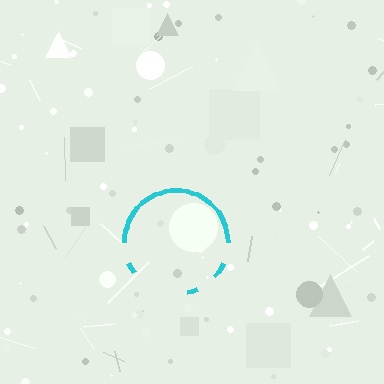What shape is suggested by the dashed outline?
The dashed outline suggests a circle.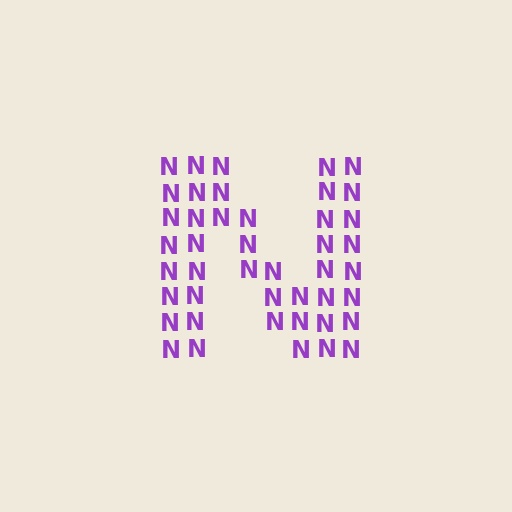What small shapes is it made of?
It is made of small letter N's.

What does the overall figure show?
The overall figure shows the letter N.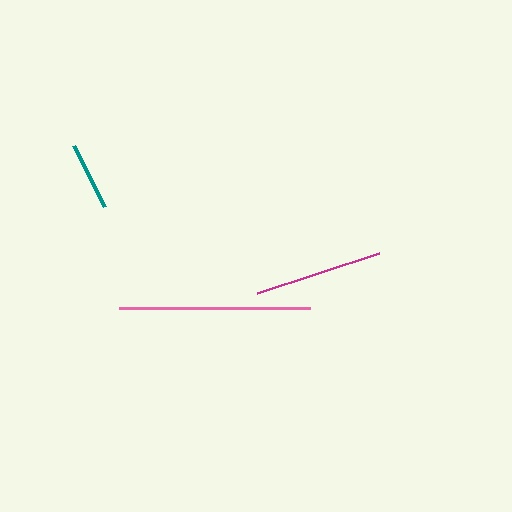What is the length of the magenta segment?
The magenta segment is approximately 129 pixels long.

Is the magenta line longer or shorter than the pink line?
The pink line is longer than the magenta line.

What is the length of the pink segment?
The pink segment is approximately 192 pixels long.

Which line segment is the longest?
The pink line is the longest at approximately 192 pixels.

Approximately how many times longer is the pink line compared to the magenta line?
The pink line is approximately 1.5 times the length of the magenta line.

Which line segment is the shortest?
The teal line is the shortest at approximately 69 pixels.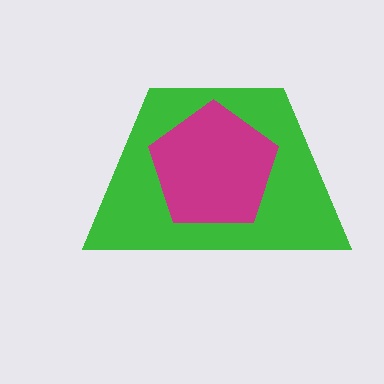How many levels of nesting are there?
2.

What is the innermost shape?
The magenta pentagon.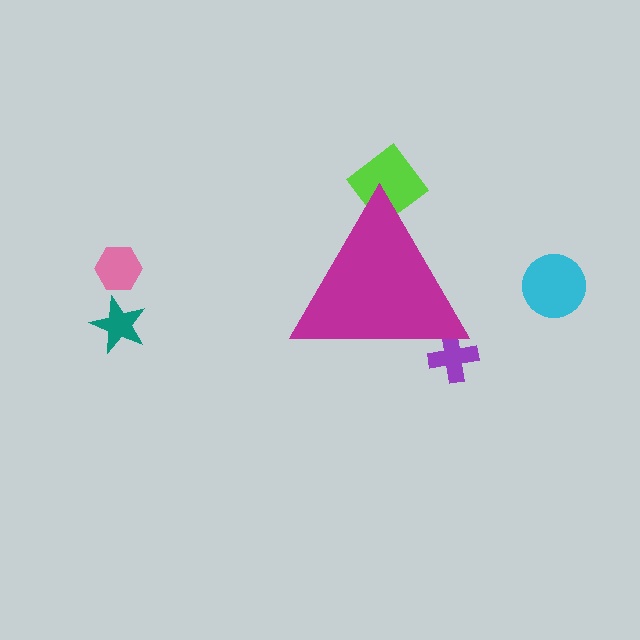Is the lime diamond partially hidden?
Yes, the lime diamond is partially hidden behind the magenta triangle.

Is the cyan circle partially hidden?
No, the cyan circle is fully visible.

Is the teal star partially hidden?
No, the teal star is fully visible.